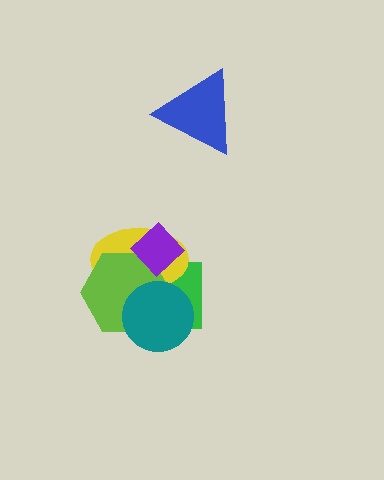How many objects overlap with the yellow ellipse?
4 objects overlap with the yellow ellipse.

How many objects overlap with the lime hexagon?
4 objects overlap with the lime hexagon.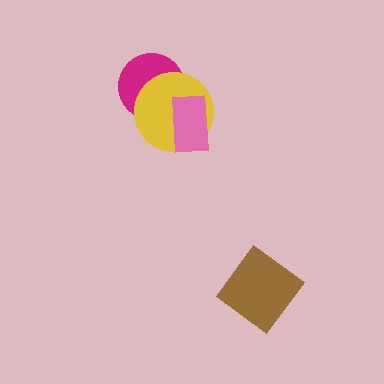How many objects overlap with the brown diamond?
0 objects overlap with the brown diamond.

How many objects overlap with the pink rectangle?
2 objects overlap with the pink rectangle.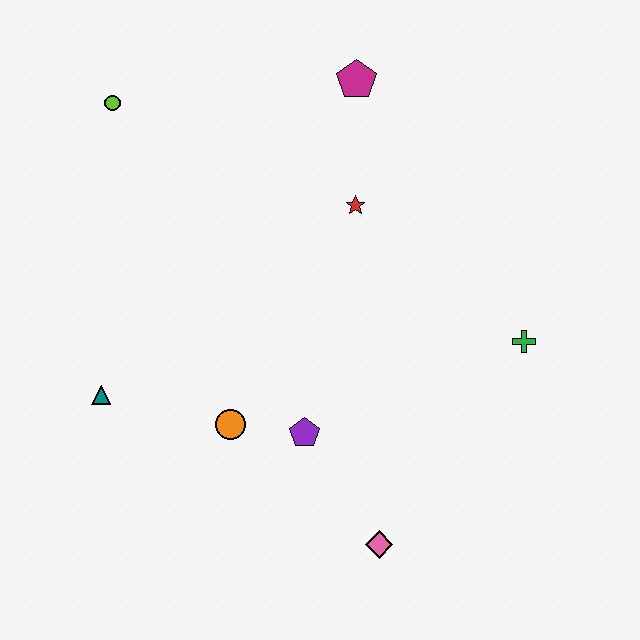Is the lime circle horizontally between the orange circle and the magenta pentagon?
No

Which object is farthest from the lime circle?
The pink diamond is farthest from the lime circle.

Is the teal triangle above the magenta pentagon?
No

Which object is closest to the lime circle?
The magenta pentagon is closest to the lime circle.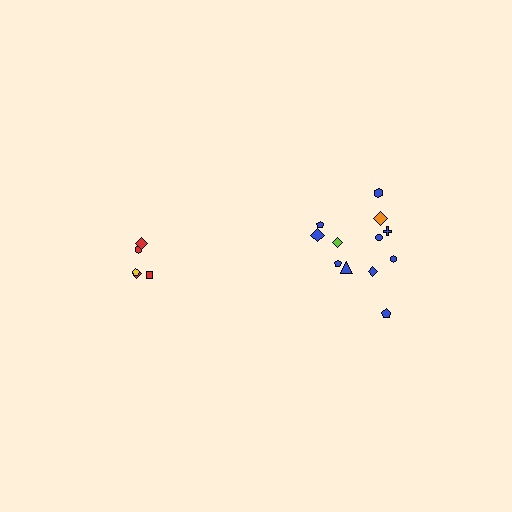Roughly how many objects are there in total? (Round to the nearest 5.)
Roughly 15 objects in total.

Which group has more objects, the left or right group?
The right group.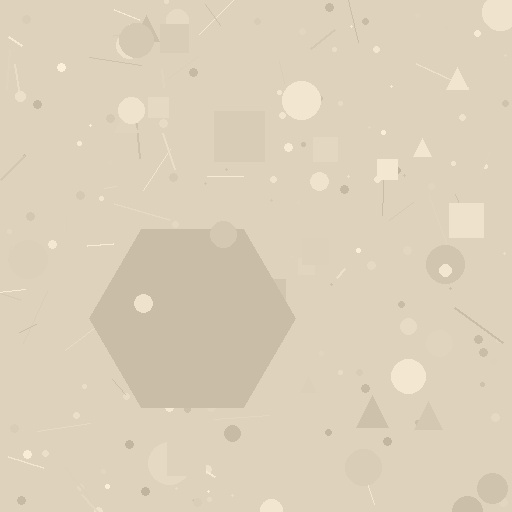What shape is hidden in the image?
A hexagon is hidden in the image.